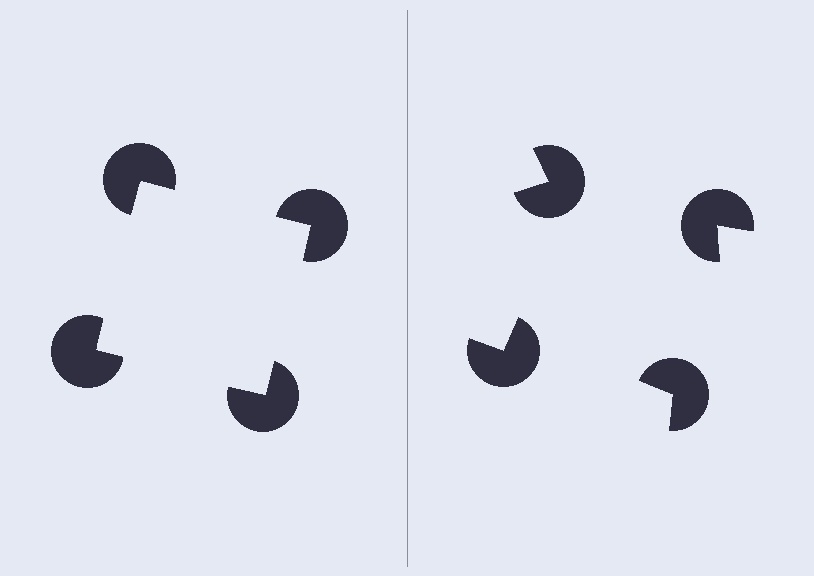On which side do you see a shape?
An illusory square appears on the left side. On the right side the wedge cuts are rotated, so no coherent shape forms.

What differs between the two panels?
The pac-man discs are positioned identically on both sides; only the wedge orientations differ. On the left they align to a square; on the right they are misaligned.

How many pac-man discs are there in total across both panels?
8 — 4 on each side.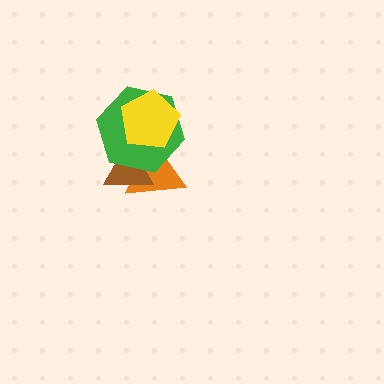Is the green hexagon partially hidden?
Yes, it is partially covered by another shape.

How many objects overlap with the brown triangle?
2 objects overlap with the brown triangle.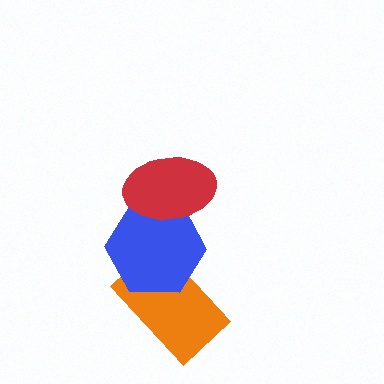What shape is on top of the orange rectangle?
The blue hexagon is on top of the orange rectangle.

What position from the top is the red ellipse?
The red ellipse is 1st from the top.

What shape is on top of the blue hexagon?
The red ellipse is on top of the blue hexagon.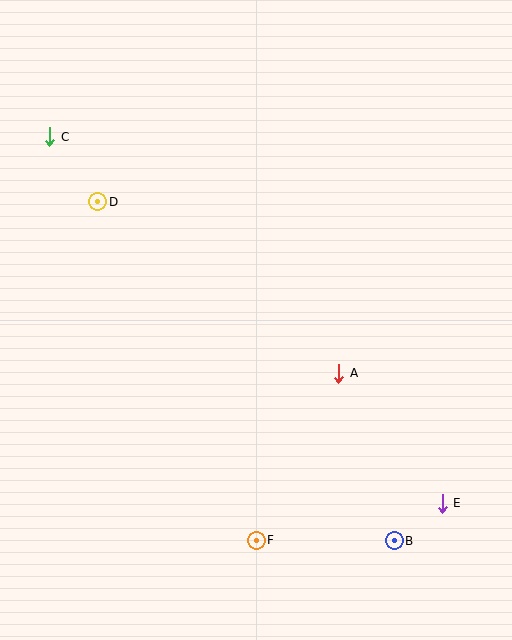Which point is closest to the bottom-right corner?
Point E is closest to the bottom-right corner.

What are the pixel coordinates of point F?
Point F is at (256, 540).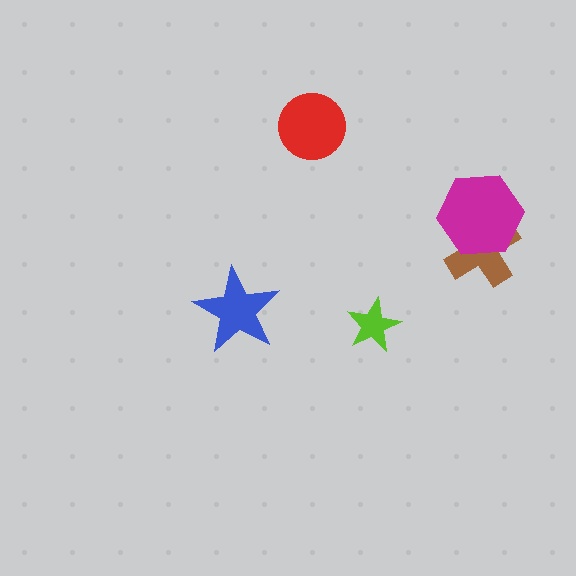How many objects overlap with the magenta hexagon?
1 object overlaps with the magenta hexagon.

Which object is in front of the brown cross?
The magenta hexagon is in front of the brown cross.